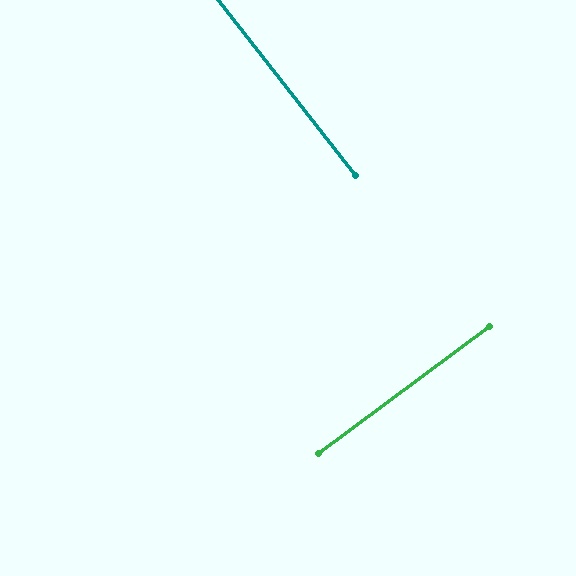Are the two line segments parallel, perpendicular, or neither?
Perpendicular — they meet at approximately 89°.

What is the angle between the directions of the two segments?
Approximately 89 degrees.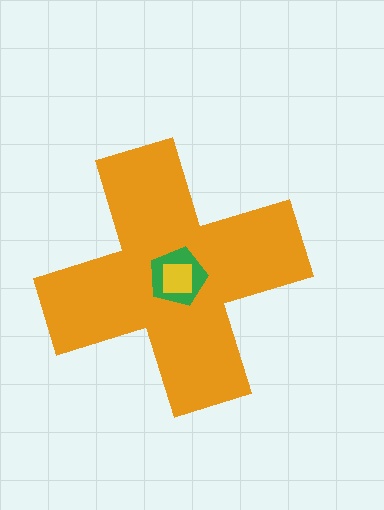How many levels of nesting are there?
3.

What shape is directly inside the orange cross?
The green pentagon.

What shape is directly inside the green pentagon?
The yellow square.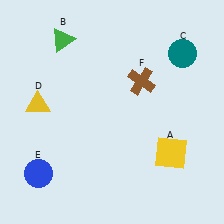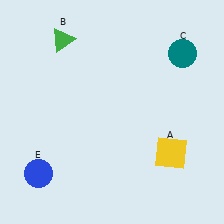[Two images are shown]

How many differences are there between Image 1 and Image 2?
There are 2 differences between the two images.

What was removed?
The brown cross (F), the yellow triangle (D) were removed in Image 2.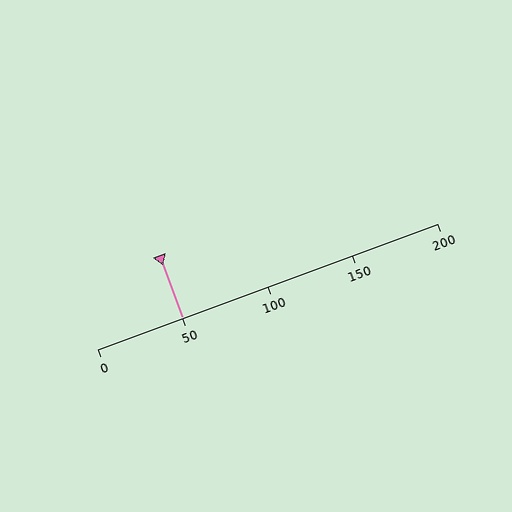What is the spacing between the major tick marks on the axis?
The major ticks are spaced 50 apart.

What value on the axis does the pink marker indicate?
The marker indicates approximately 50.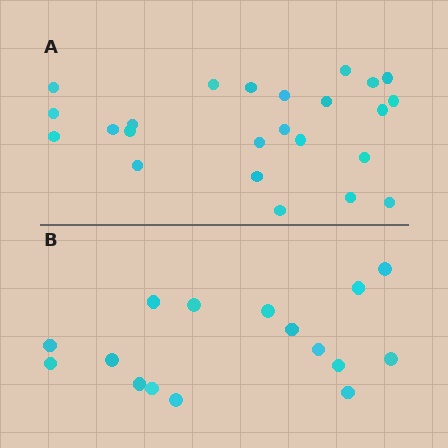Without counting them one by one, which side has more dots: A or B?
Region A (the top region) has more dots.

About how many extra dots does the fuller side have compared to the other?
Region A has roughly 8 or so more dots than region B.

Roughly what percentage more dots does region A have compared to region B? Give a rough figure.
About 50% more.